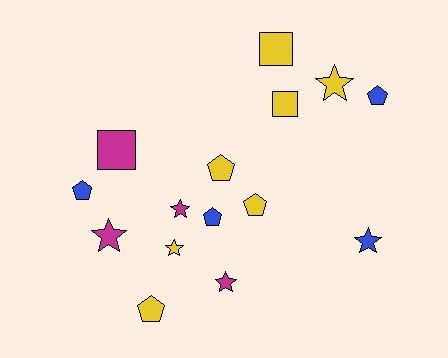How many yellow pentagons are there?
There are 3 yellow pentagons.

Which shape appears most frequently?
Pentagon, with 6 objects.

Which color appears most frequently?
Yellow, with 7 objects.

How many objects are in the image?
There are 15 objects.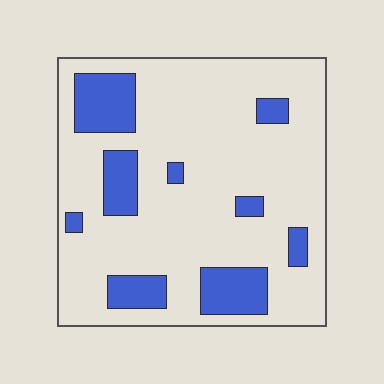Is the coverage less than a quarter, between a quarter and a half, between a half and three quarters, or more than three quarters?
Less than a quarter.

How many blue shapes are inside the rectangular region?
9.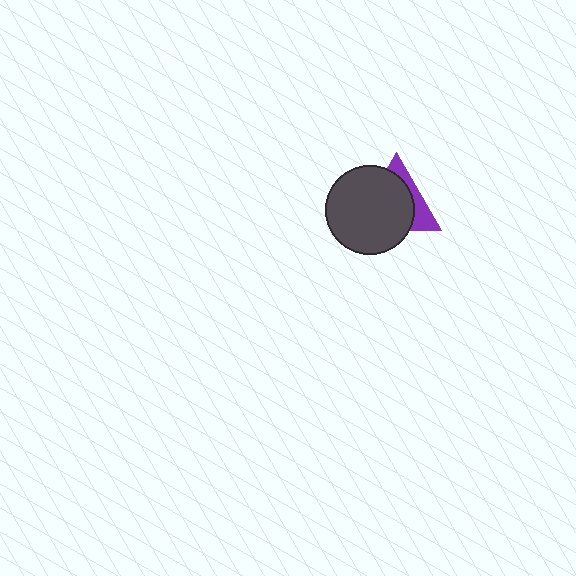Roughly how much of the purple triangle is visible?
A small part of it is visible (roughly 30%).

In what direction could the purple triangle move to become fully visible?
The purple triangle could move toward the upper-right. That would shift it out from behind the dark gray circle entirely.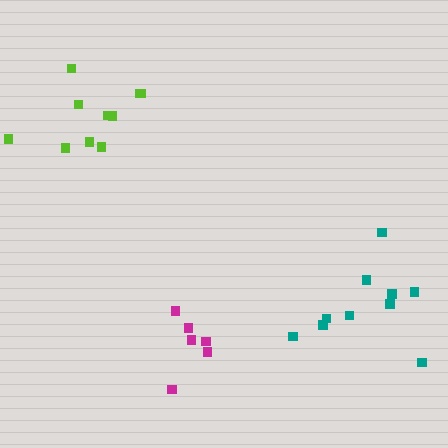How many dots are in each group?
Group 1: 6 dots, Group 2: 10 dots, Group 3: 10 dots (26 total).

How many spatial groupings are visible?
There are 3 spatial groupings.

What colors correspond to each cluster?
The clusters are colored: magenta, teal, lime.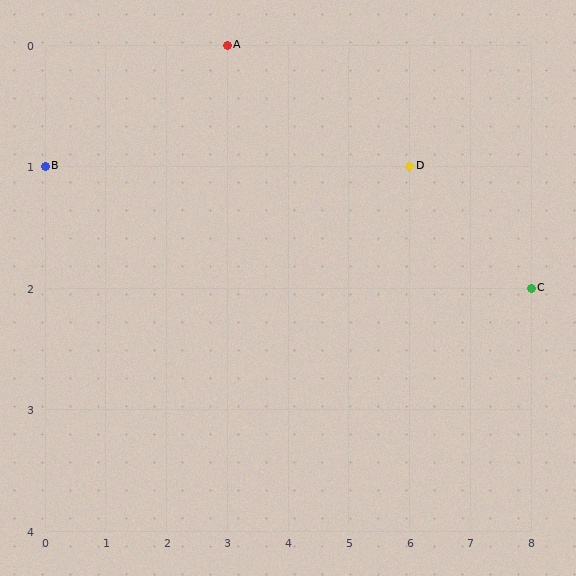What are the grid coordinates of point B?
Point B is at grid coordinates (0, 1).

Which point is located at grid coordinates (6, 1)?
Point D is at (6, 1).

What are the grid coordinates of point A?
Point A is at grid coordinates (3, 0).